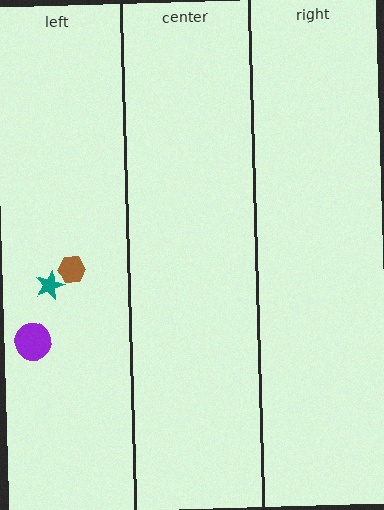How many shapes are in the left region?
3.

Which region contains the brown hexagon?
The left region.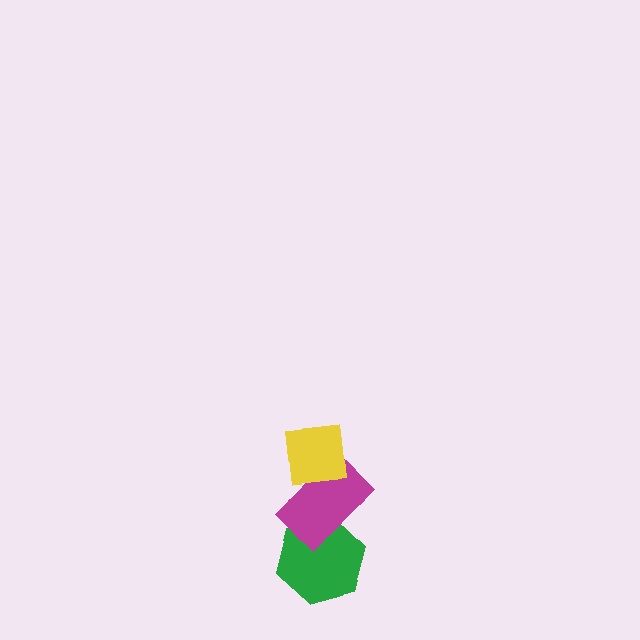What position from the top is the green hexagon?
The green hexagon is 3rd from the top.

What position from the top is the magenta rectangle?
The magenta rectangle is 2nd from the top.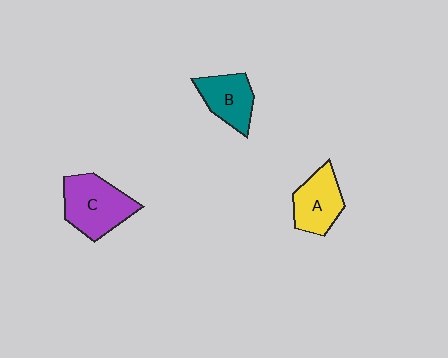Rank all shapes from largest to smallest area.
From largest to smallest: C (purple), A (yellow), B (teal).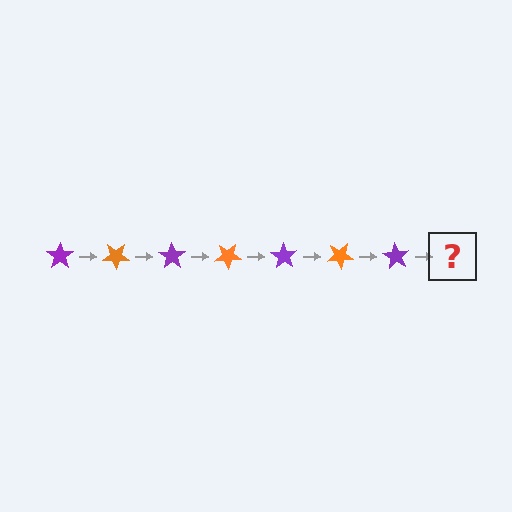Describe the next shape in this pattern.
It should be an orange star, rotated 245 degrees from the start.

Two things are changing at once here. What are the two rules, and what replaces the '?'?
The two rules are that it rotates 35 degrees each step and the color cycles through purple and orange. The '?' should be an orange star, rotated 245 degrees from the start.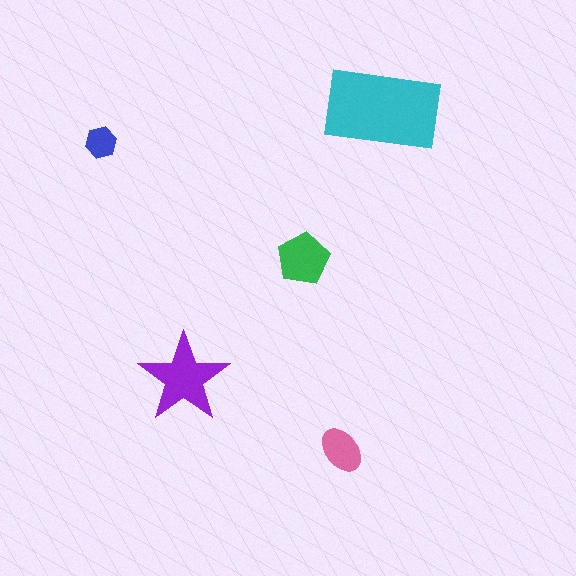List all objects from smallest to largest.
The blue hexagon, the pink ellipse, the green pentagon, the purple star, the cyan rectangle.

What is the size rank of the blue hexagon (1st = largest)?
5th.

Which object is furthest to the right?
The cyan rectangle is rightmost.